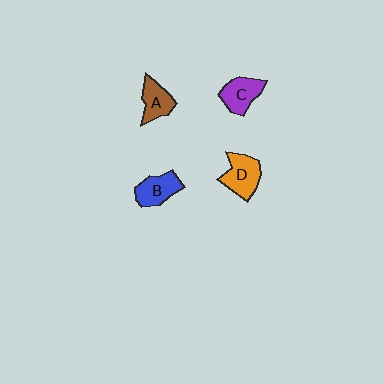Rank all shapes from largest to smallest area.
From largest to smallest: D (orange), C (purple), B (blue), A (brown).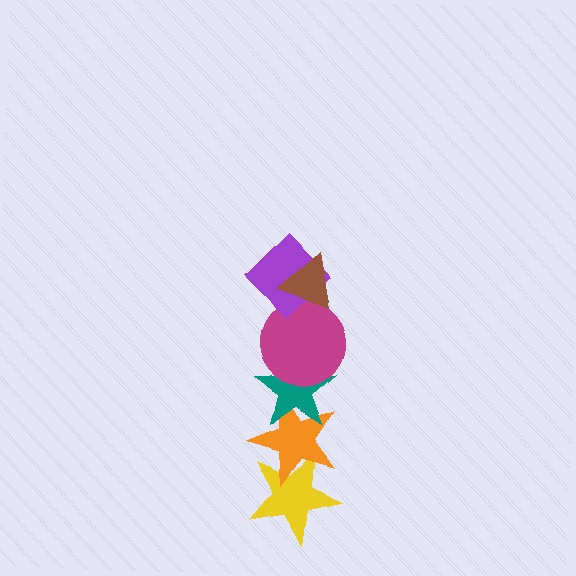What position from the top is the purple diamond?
The purple diamond is 2nd from the top.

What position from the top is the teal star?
The teal star is 4th from the top.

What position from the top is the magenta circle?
The magenta circle is 3rd from the top.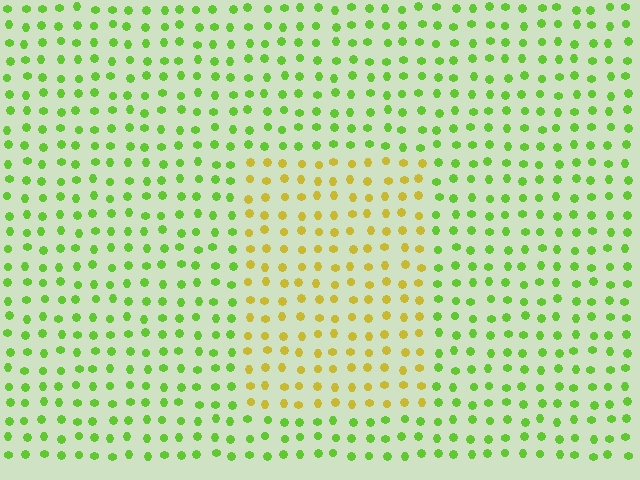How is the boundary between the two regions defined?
The boundary is defined purely by a slight shift in hue (about 47 degrees). Spacing, size, and orientation are identical on both sides.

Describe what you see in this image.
The image is filled with small lime elements in a uniform arrangement. A rectangle-shaped region is visible where the elements are tinted to a slightly different hue, forming a subtle color boundary.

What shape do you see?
I see a rectangle.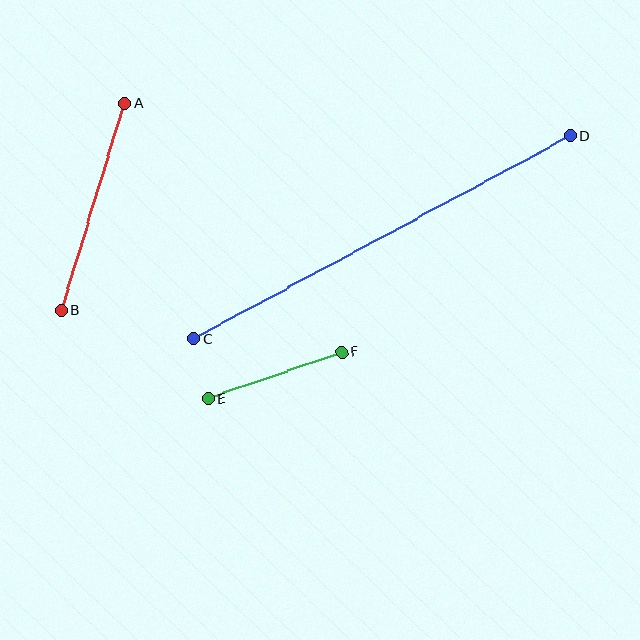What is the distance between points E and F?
The distance is approximately 141 pixels.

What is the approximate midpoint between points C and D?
The midpoint is at approximately (382, 237) pixels.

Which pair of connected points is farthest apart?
Points C and D are farthest apart.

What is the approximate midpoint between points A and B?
The midpoint is at approximately (93, 207) pixels.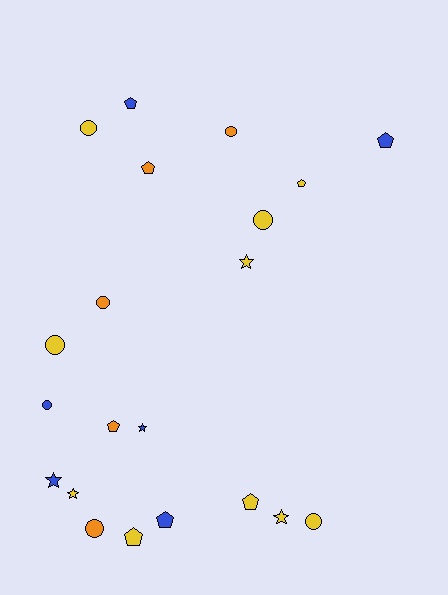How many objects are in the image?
There are 21 objects.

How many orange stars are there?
There are no orange stars.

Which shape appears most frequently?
Circle, with 8 objects.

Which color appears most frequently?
Yellow, with 10 objects.